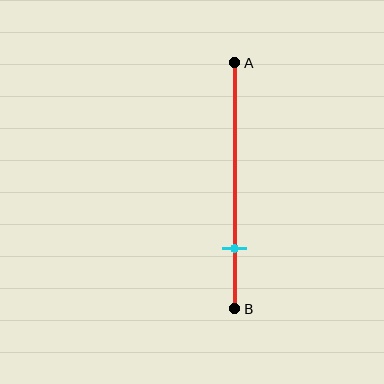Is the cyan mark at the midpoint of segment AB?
No, the mark is at about 75% from A, not at the 50% midpoint.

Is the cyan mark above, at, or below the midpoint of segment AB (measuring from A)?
The cyan mark is below the midpoint of segment AB.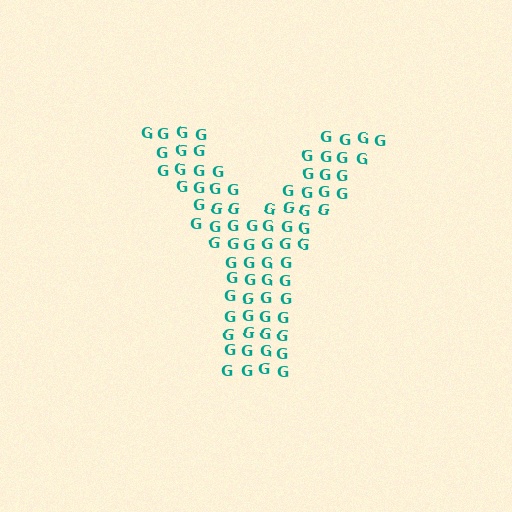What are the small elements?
The small elements are letter G's.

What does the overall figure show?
The overall figure shows the letter Y.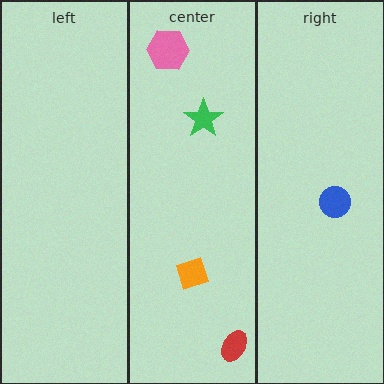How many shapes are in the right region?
1.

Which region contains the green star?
The center region.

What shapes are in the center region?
The green star, the red ellipse, the orange diamond, the pink hexagon.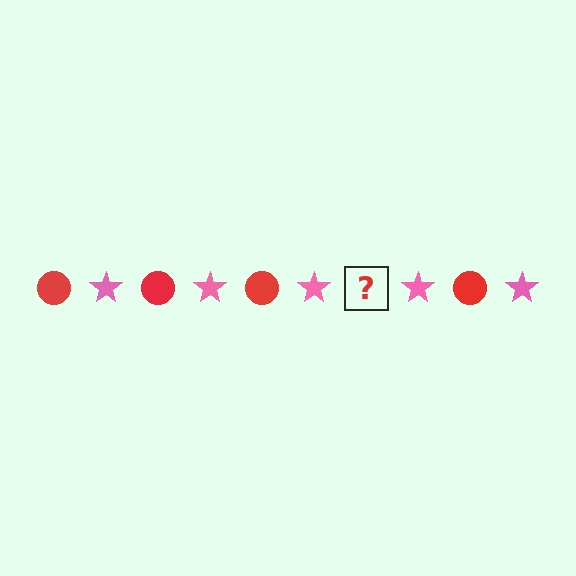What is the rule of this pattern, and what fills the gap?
The rule is that the pattern alternates between red circle and pink star. The gap should be filled with a red circle.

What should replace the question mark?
The question mark should be replaced with a red circle.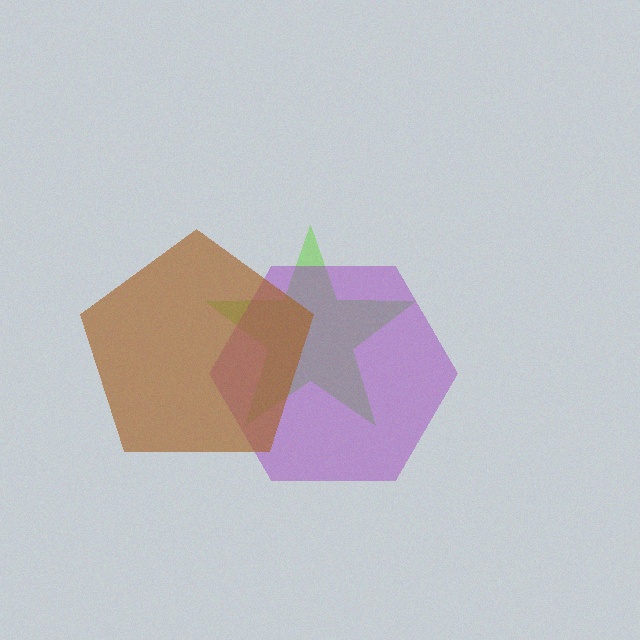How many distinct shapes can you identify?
There are 3 distinct shapes: a lime star, a purple hexagon, a brown pentagon.